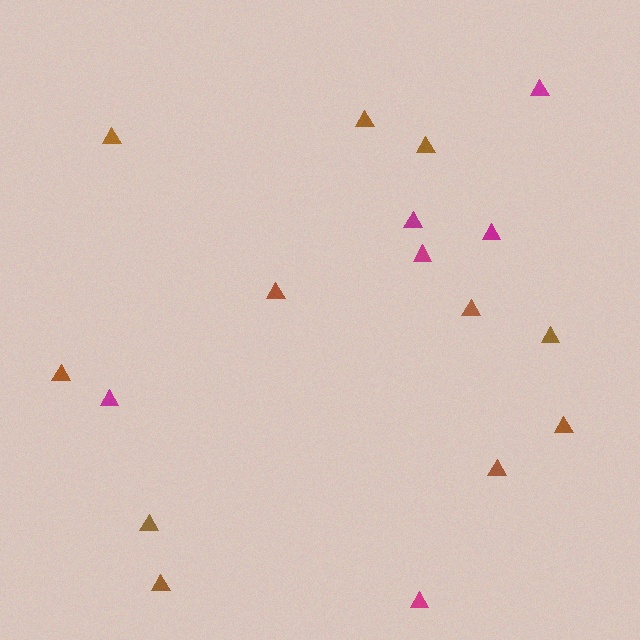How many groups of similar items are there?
There are 2 groups: one group of brown triangles (11) and one group of magenta triangles (6).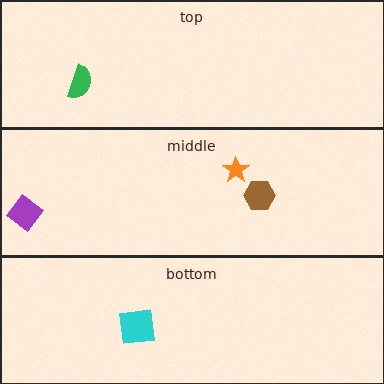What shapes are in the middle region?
The purple diamond, the orange star, the brown hexagon.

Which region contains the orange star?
The middle region.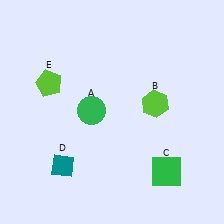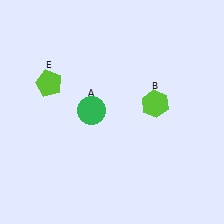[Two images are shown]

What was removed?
The green square (C), the teal diamond (D) were removed in Image 2.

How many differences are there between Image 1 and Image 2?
There are 2 differences between the two images.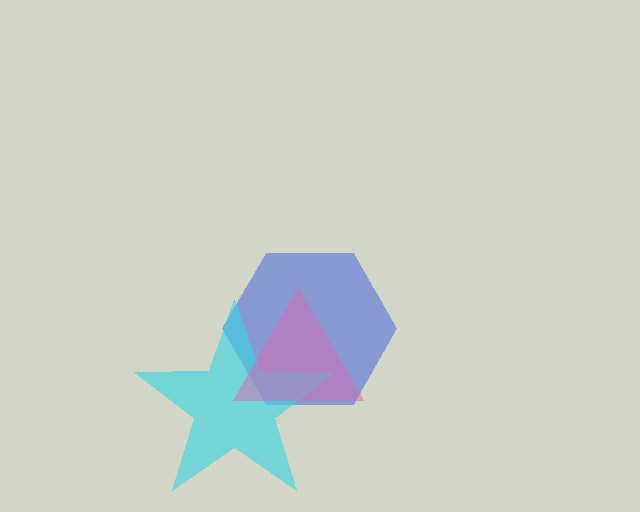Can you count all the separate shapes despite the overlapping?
Yes, there are 3 separate shapes.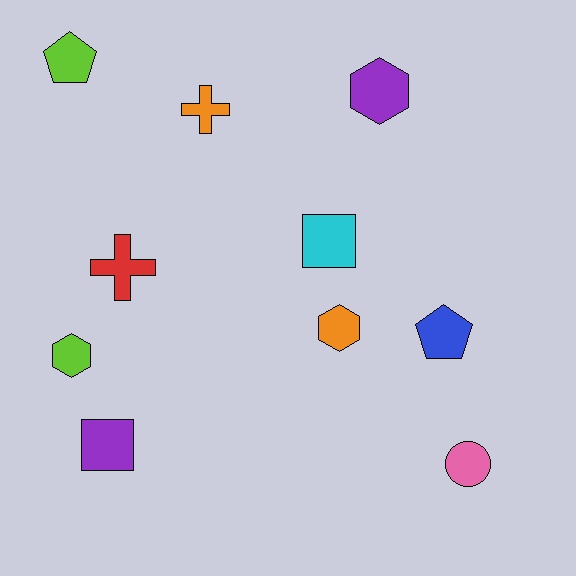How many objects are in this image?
There are 10 objects.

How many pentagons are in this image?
There are 2 pentagons.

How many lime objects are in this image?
There are 2 lime objects.